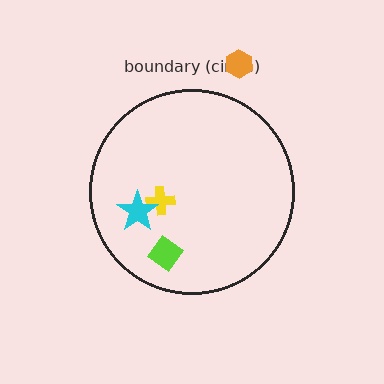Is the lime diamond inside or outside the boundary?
Inside.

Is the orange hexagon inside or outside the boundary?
Outside.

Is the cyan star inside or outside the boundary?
Inside.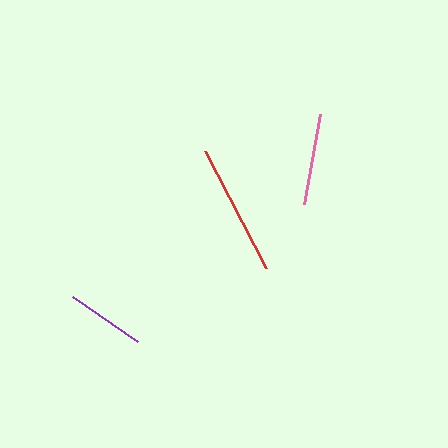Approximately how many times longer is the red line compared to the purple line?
The red line is approximately 1.7 times the length of the purple line.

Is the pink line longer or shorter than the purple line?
The pink line is longer than the purple line.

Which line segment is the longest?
The red line is the longest at approximately 132 pixels.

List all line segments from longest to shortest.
From longest to shortest: red, pink, purple.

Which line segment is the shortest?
The purple line is the shortest at approximately 80 pixels.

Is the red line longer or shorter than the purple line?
The red line is longer than the purple line.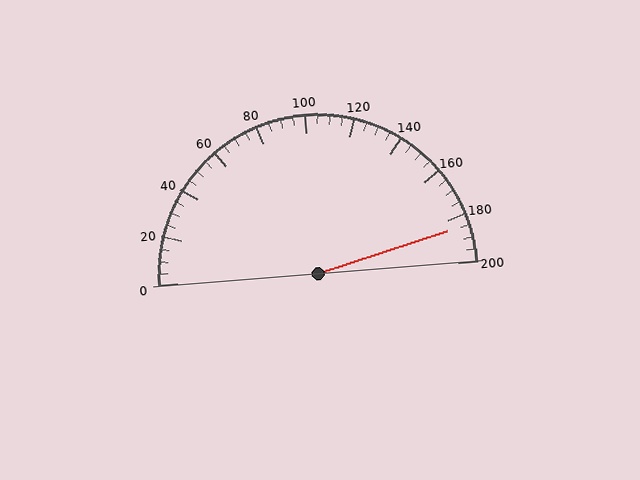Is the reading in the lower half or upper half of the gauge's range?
The reading is in the upper half of the range (0 to 200).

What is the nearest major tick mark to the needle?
The nearest major tick mark is 180.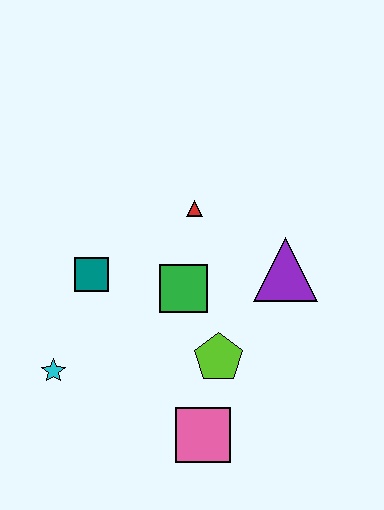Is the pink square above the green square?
No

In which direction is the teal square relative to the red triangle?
The teal square is to the left of the red triangle.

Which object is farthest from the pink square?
The red triangle is farthest from the pink square.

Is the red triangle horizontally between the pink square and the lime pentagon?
No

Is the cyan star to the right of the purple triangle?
No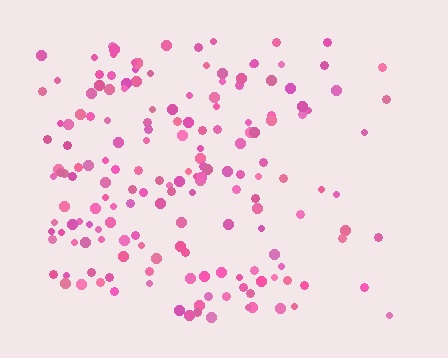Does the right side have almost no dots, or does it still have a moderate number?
Still a moderate number, just noticeably fewer than the left.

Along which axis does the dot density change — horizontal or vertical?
Horizontal.